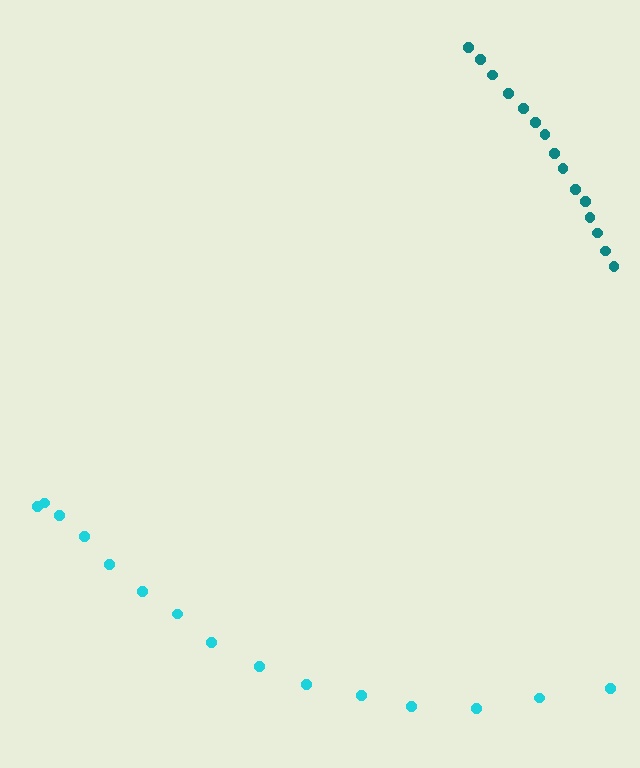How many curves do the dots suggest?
There are 2 distinct paths.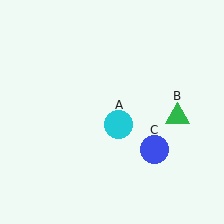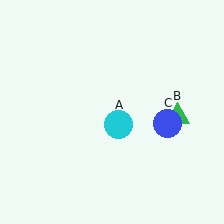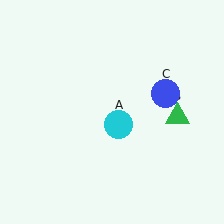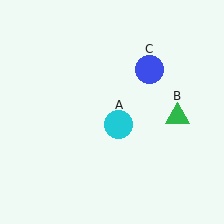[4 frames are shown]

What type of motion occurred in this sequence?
The blue circle (object C) rotated counterclockwise around the center of the scene.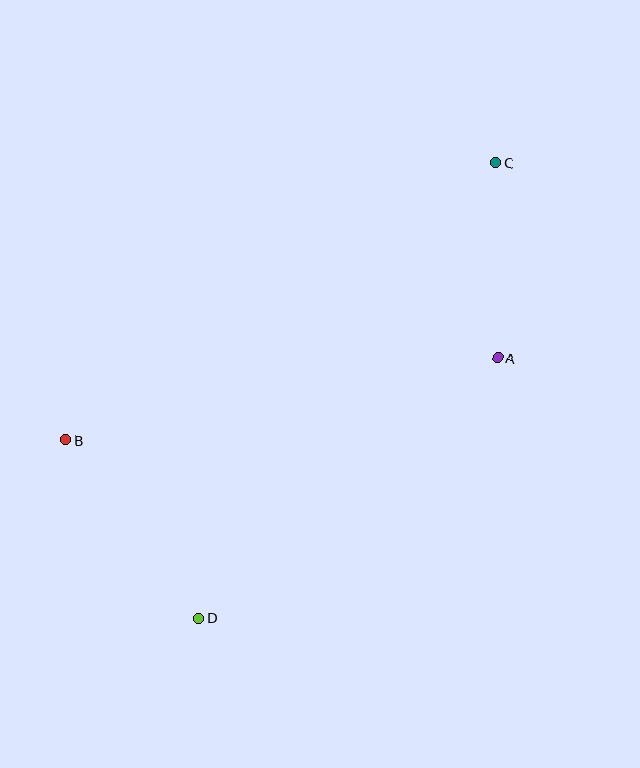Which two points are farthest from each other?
Points C and D are farthest from each other.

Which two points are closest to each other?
Points A and C are closest to each other.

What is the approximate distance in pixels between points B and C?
The distance between B and C is approximately 512 pixels.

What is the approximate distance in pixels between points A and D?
The distance between A and D is approximately 397 pixels.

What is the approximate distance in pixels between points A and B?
The distance between A and B is approximately 440 pixels.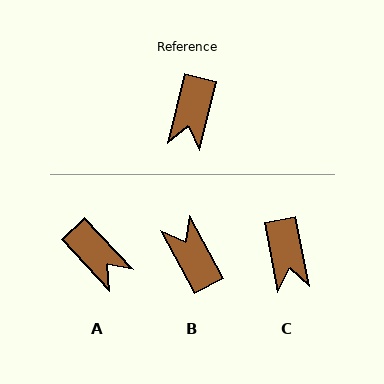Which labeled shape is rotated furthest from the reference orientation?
B, about 138 degrees away.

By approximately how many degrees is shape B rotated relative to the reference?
Approximately 138 degrees clockwise.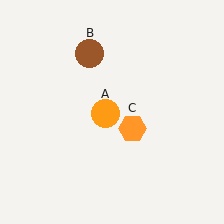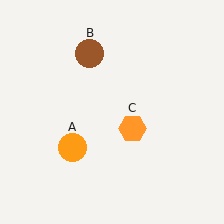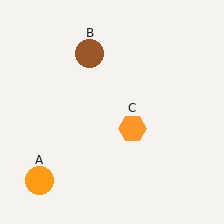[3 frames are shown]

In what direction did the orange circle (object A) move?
The orange circle (object A) moved down and to the left.